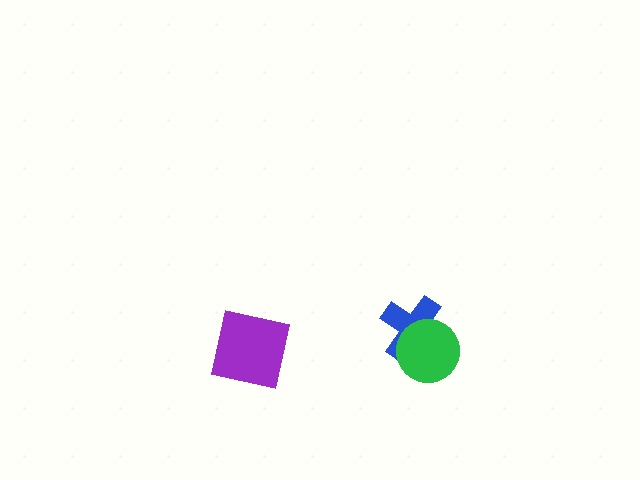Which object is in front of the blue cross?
The green circle is in front of the blue cross.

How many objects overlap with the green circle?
1 object overlaps with the green circle.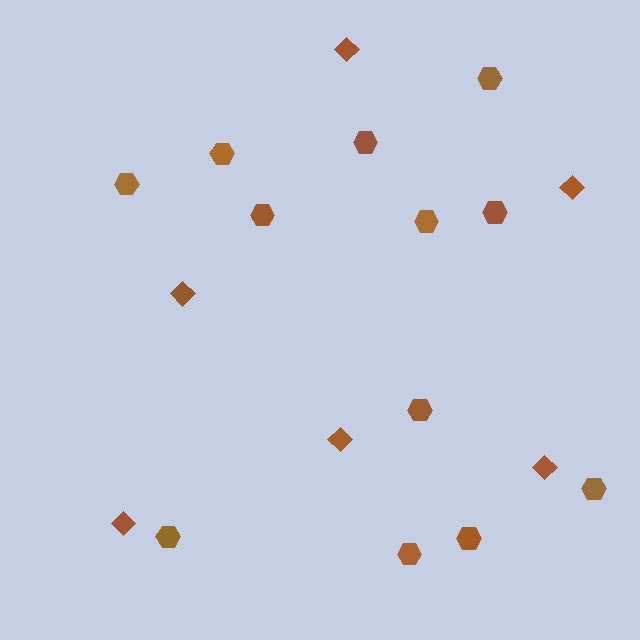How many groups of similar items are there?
There are 2 groups: one group of diamonds (6) and one group of hexagons (12).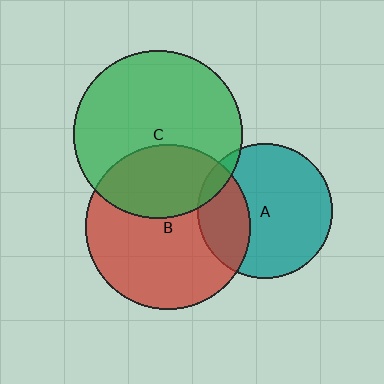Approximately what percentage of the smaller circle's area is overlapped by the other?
Approximately 5%.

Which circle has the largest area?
Circle C (green).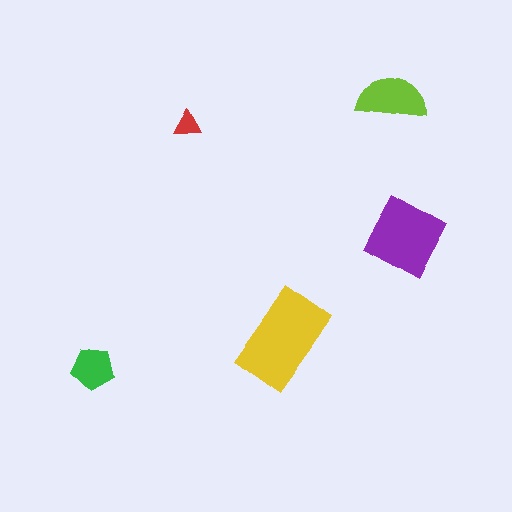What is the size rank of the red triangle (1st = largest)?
5th.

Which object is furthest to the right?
The purple square is rightmost.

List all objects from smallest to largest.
The red triangle, the green pentagon, the lime semicircle, the purple square, the yellow rectangle.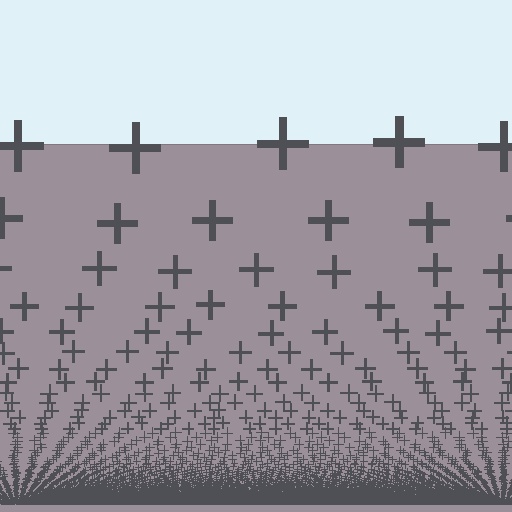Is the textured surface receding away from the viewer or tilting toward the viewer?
The surface appears to tilt toward the viewer. Texture elements get larger and sparser toward the top.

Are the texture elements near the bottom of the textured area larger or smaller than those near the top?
Smaller. The gradient is inverted — elements near the bottom are smaller and denser.